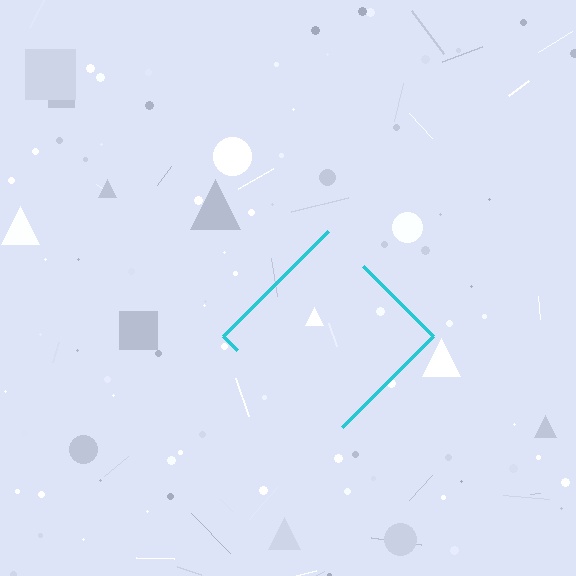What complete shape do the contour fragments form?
The contour fragments form a diamond.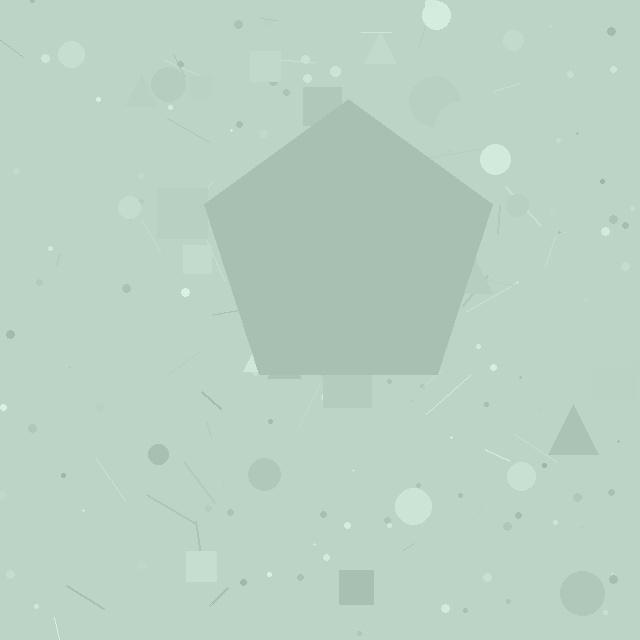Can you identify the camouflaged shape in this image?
The camouflaged shape is a pentagon.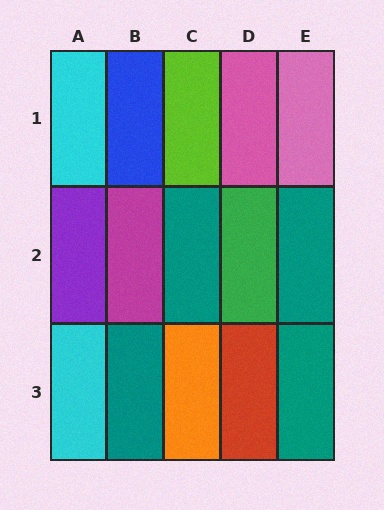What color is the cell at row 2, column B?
Magenta.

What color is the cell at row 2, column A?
Purple.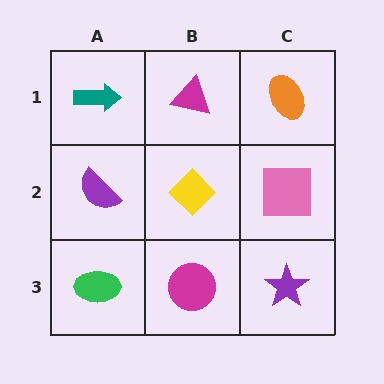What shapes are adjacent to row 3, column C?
A pink square (row 2, column C), a magenta circle (row 3, column B).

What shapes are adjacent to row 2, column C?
An orange ellipse (row 1, column C), a purple star (row 3, column C), a yellow diamond (row 2, column B).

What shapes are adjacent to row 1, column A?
A purple semicircle (row 2, column A), a magenta triangle (row 1, column B).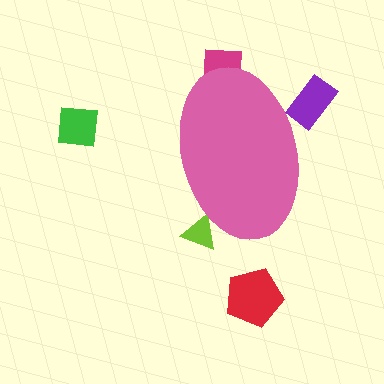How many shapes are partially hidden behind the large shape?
3 shapes are partially hidden.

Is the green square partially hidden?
No, the green square is fully visible.